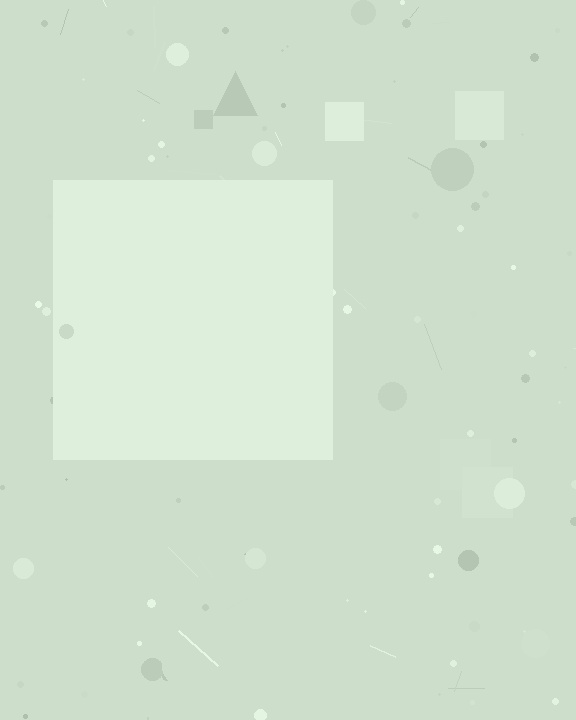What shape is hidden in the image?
A square is hidden in the image.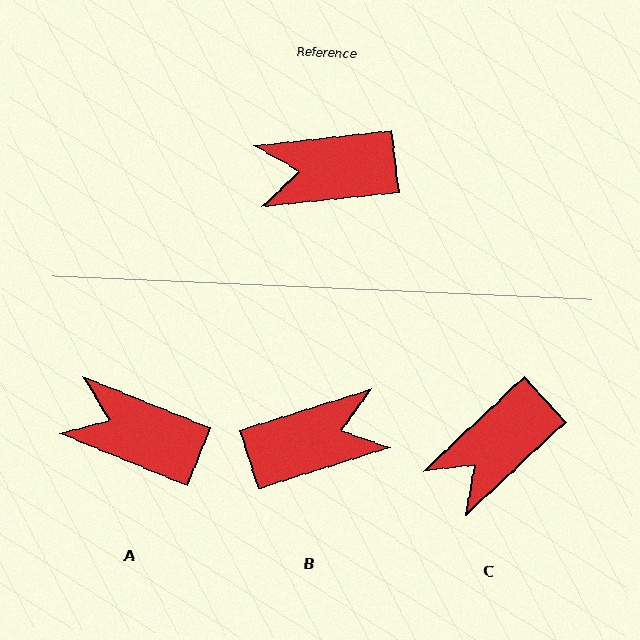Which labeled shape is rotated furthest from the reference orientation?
B, about 169 degrees away.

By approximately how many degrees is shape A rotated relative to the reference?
Approximately 28 degrees clockwise.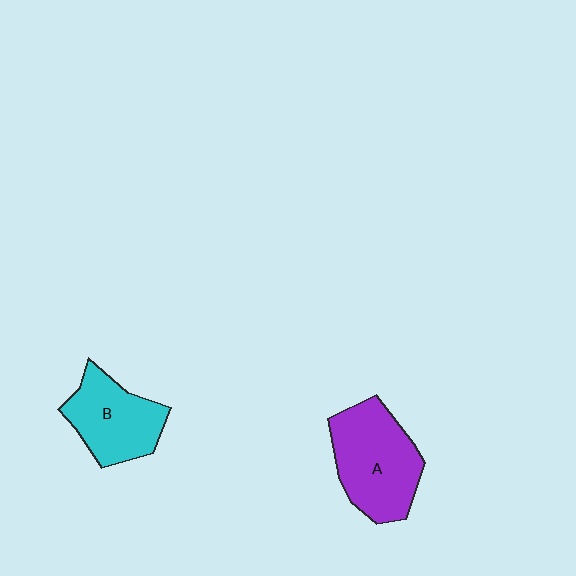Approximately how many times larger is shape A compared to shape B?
Approximately 1.2 times.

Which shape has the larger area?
Shape A (purple).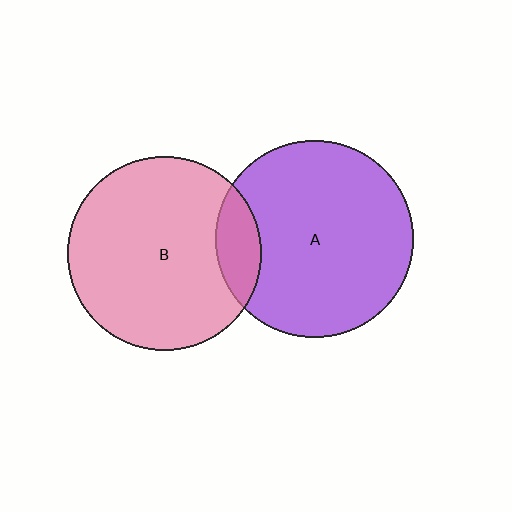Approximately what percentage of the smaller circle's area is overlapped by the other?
Approximately 15%.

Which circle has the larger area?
Circle A (purple).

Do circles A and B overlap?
Yes.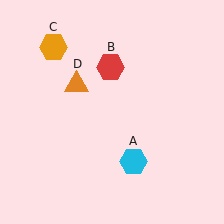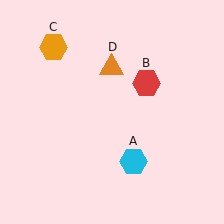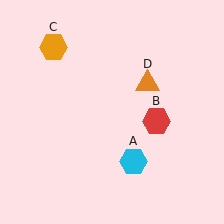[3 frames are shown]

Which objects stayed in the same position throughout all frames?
Cyan hexagon (object A) and orange hexagon (object C) remained stationary.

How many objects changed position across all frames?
2 objects changed position: red hexagon (object B), orange triangle (object D).